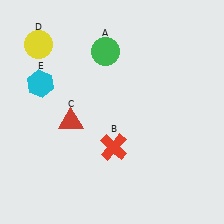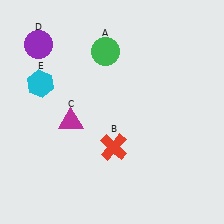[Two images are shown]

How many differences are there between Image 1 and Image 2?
There are 2 differences between the two images.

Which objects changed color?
C changed from red to magenta. D changed from yellow to purple.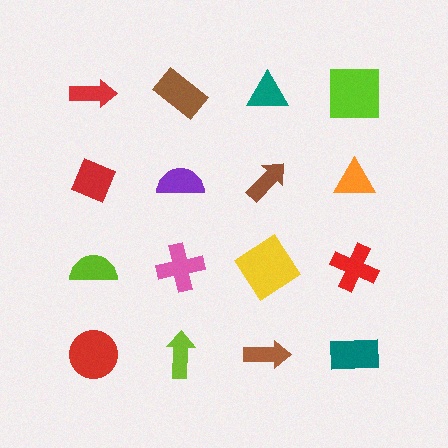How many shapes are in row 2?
4 shapes.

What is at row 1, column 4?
A lime square.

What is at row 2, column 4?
An orange triangle.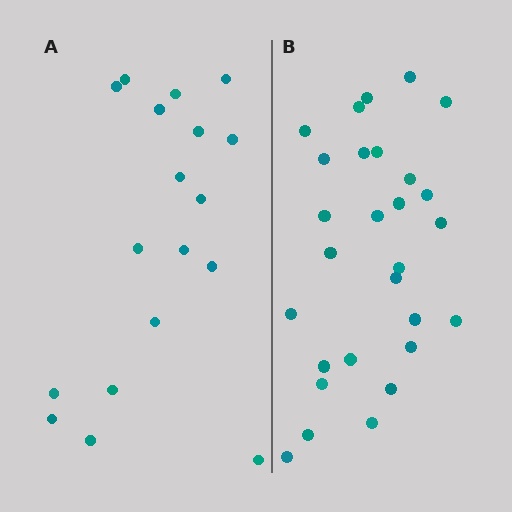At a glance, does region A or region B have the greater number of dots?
Region B (the right region) has more dots.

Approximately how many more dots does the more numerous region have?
Region B has roughly 10 or so more dots than region A.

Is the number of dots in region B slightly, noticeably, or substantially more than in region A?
Region B has substantially more. The ratio is roughly 1.6 to 1.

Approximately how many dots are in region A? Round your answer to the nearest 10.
About 20 dots. (The exact count is 18, which rounds to 20.)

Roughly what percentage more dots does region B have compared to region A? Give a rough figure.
About 55% more.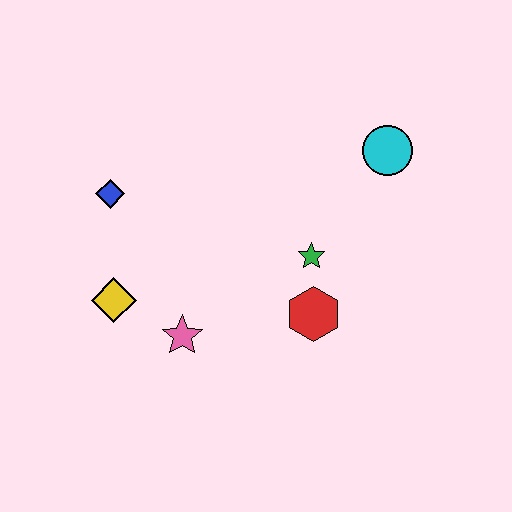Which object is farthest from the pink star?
The cyan circle is farthest from the pink star.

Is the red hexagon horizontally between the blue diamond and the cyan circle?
Yes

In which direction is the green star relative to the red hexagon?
The green star is above the red hexagon.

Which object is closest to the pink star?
The yellow diamond is closest to the pink star.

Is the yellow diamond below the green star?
Yes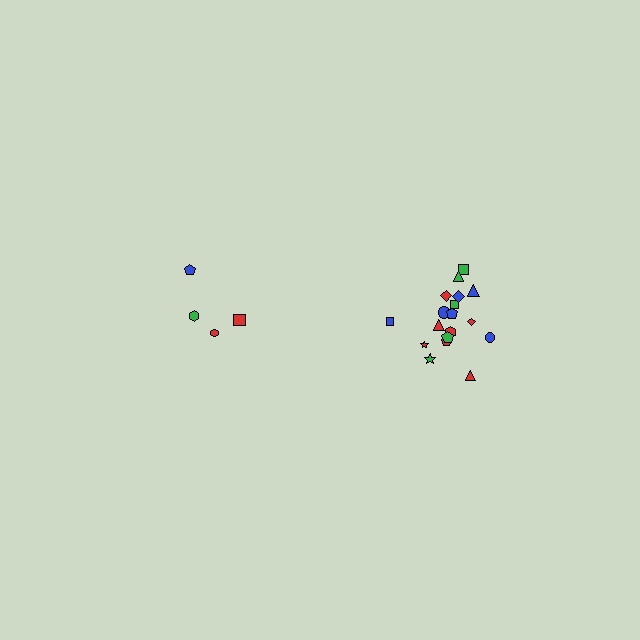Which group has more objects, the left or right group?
The right group.